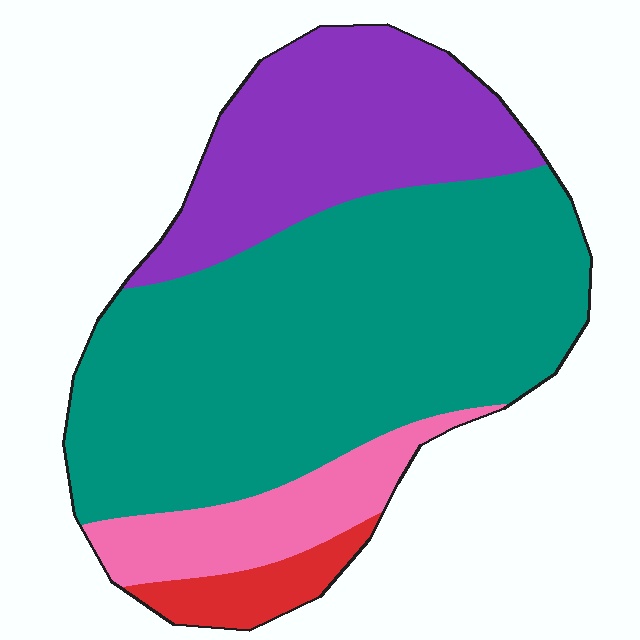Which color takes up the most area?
Teal, at roughly 60%.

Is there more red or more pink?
Pink.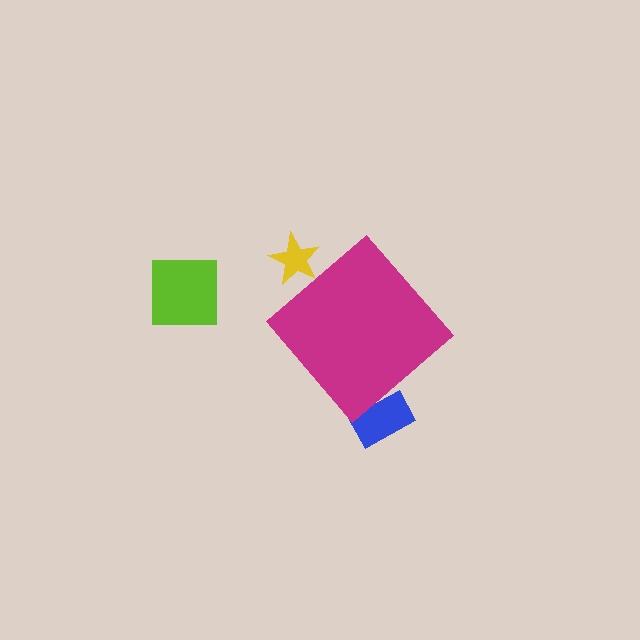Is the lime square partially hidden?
No, the lime square is fully visible.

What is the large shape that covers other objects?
A magenta diamond.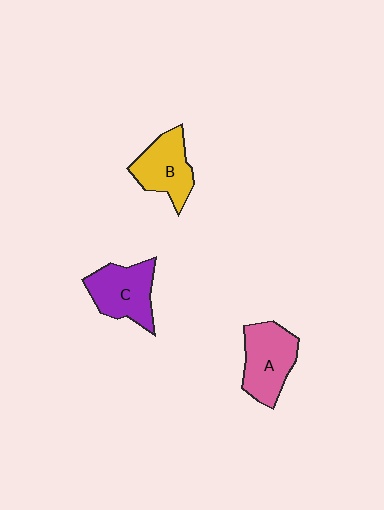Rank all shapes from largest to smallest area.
From largest to smallest: A (pink), C (purple), B (yellow).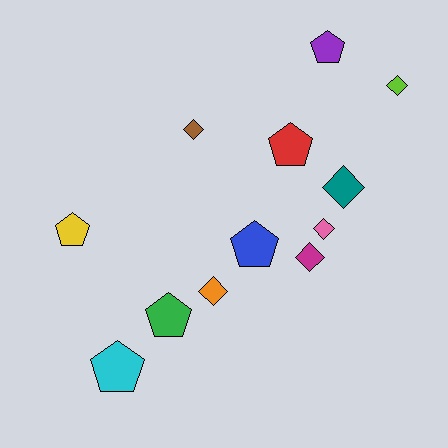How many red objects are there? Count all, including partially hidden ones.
There is 1 red object.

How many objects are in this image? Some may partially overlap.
There are 12 objects.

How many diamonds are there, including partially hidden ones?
There are 6 diamonds.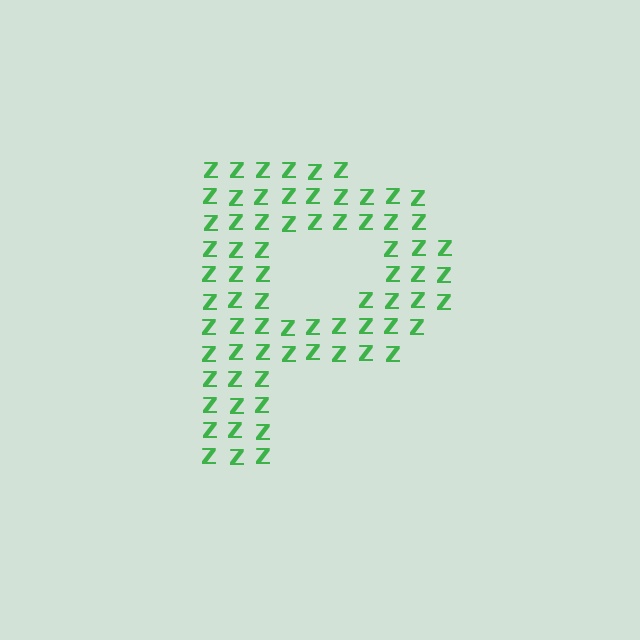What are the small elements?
The small elements are letter Z's.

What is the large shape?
The large shape is the letter P.